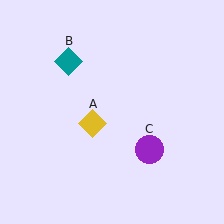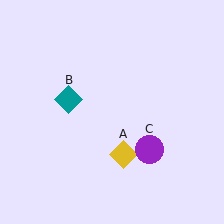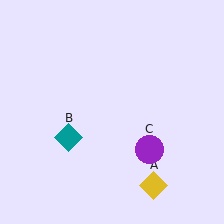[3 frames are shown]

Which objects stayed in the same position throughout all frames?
Purple circle (object C) remained stationary.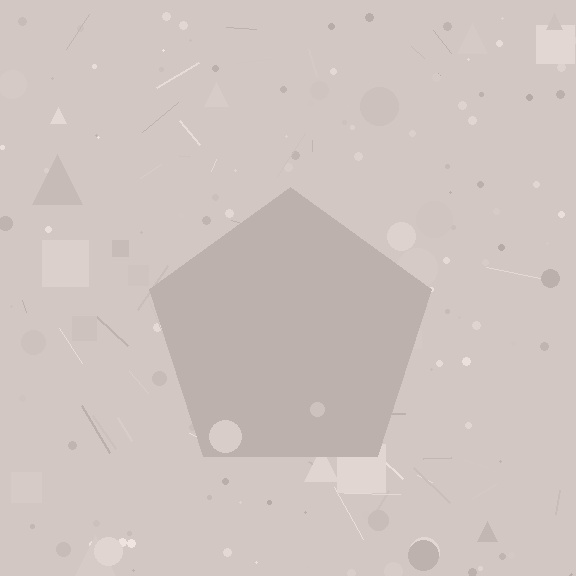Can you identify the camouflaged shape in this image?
The camouflaged shape is a pentagon.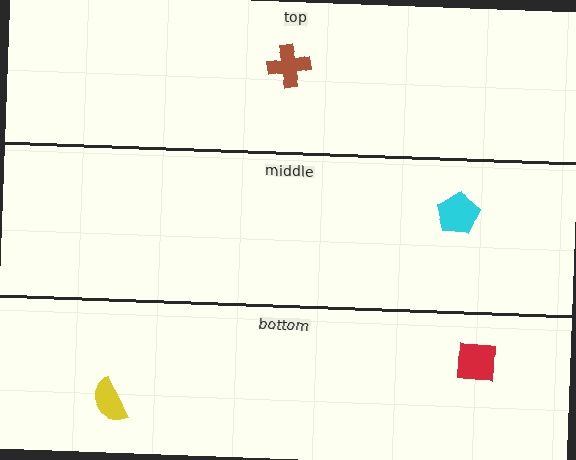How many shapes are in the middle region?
1.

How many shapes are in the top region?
1.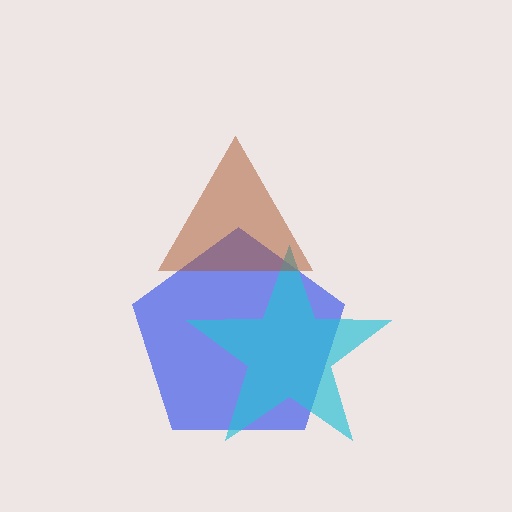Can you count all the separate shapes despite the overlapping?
Yes, there are 3 separate shapes.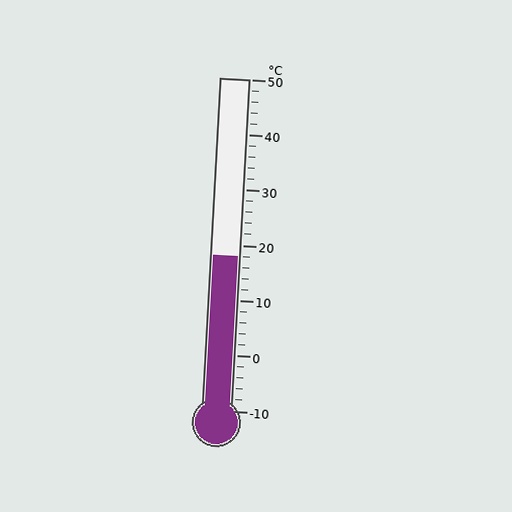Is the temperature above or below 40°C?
The temperature is below 40°C.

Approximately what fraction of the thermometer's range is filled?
The thermometer is filled to approximately 45% of its range.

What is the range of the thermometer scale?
The thermometer scale ranges from -10°C to 50°C.